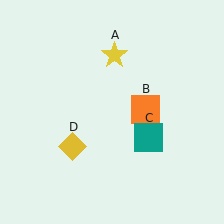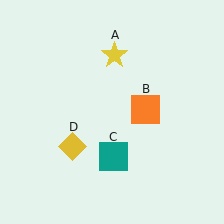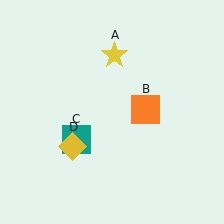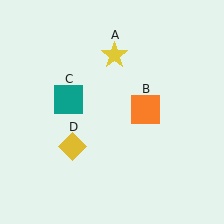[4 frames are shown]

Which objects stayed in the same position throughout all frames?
Yellow star (object A) and orange square (object B) and yellow diamond (object D) remained stationary.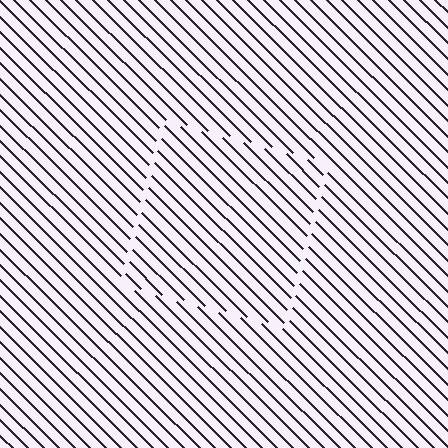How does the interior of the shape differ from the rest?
The interior of the shape contains the same grating, shifted by half a period — the contour is defined by the phase discontinuity where line-ends from the inner and outer gratings abut.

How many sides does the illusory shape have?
4 sides — the line-ends trace a square.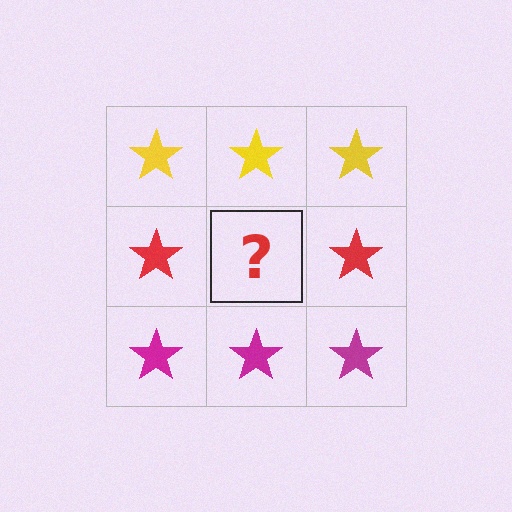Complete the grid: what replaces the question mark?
The question mark should be replaced with a red star.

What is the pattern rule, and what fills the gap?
The rule is that each row has a consistent color. The gap should be filled with a red star.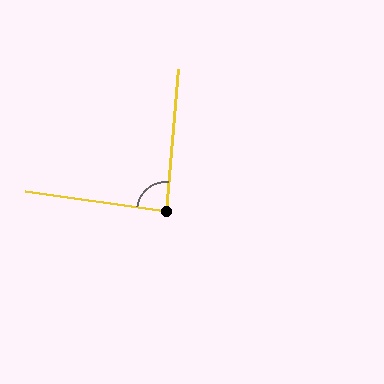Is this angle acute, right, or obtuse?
It is approximately a right angle.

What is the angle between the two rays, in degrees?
Approximately 87 degrees.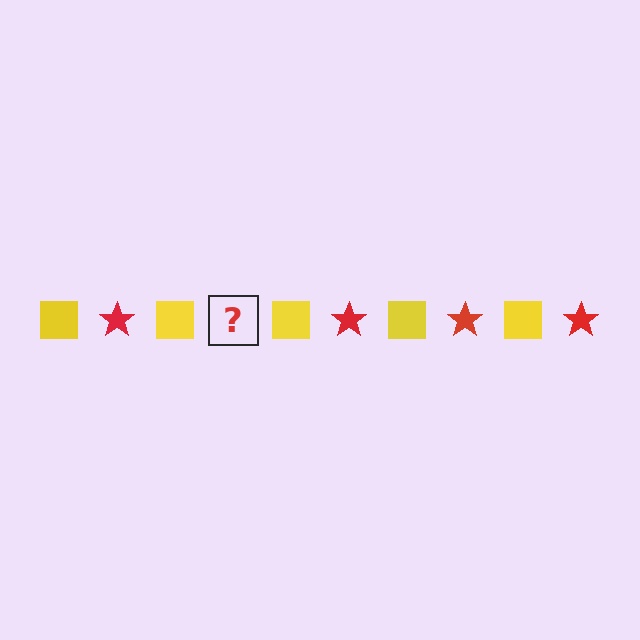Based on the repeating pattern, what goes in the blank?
The blank should be a red star.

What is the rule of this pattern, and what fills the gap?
The rule is that the pattern alternates between yellow square and red star. The gap should be filled with a red star.